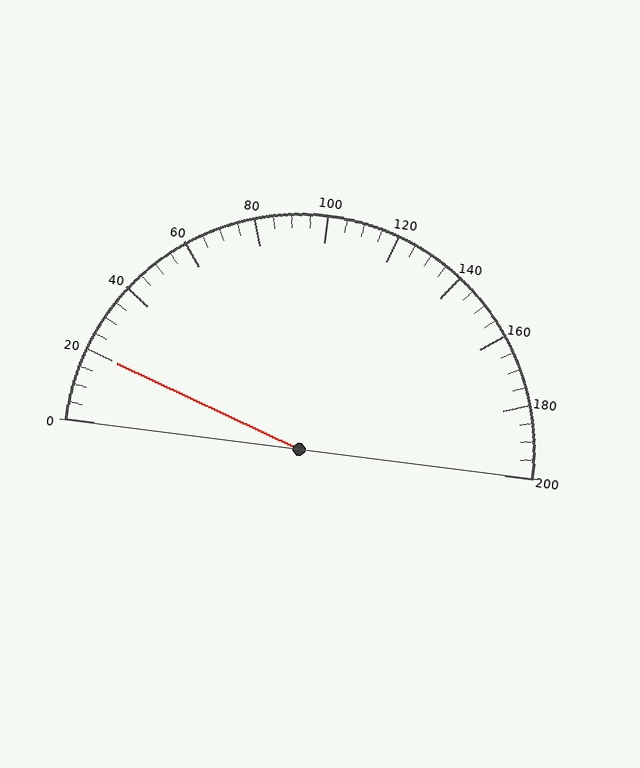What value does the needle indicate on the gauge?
The needle indicates approximately 20.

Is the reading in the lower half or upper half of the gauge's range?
The reading is in the lower half of the range (0 to 200).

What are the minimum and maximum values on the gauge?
The gauge ranges from 0 to 200.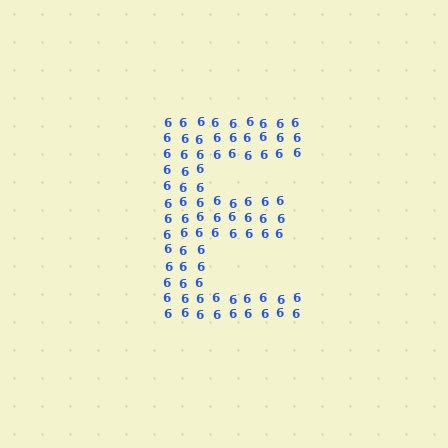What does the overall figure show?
The overall figure shows the letter E.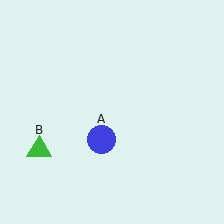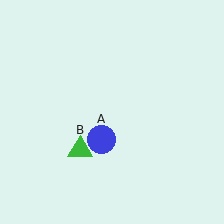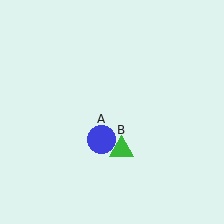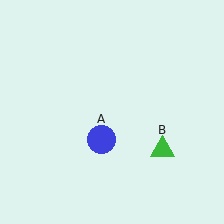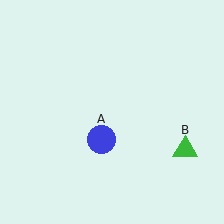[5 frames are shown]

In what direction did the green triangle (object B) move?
The green triangle (object B) moved right.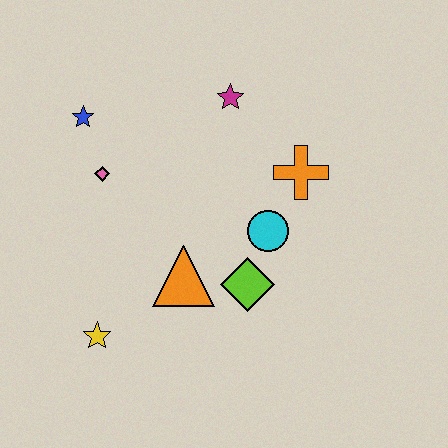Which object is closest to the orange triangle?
The lime diamond is closest to the orange triangle.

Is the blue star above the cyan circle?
Yes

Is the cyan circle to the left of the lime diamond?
No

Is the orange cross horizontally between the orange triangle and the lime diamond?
No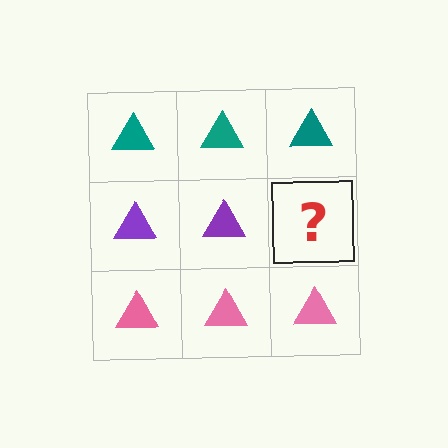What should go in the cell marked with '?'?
The missing cell should contain a purple triangle.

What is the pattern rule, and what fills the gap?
The rule is that each row has a consistent color. The gap should be filled with a purple triangle.